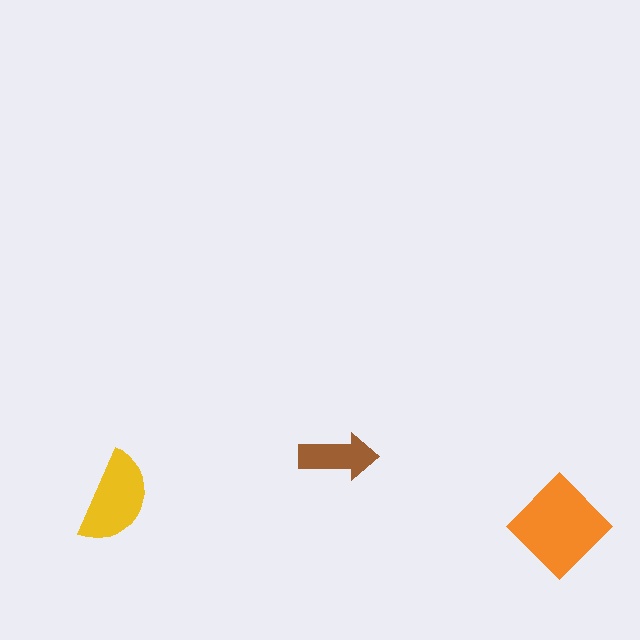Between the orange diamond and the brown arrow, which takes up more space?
The orange diamond.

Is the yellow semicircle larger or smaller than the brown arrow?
Larger.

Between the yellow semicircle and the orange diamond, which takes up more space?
The orange diamond.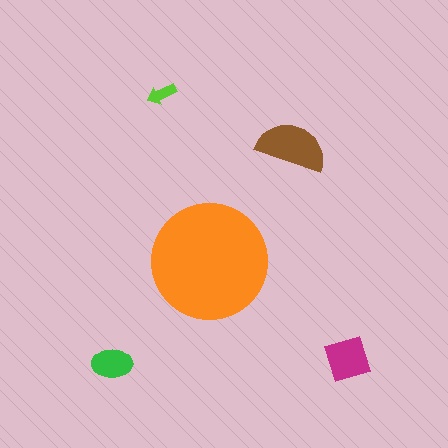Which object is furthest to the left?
The green ellipse is leftmost.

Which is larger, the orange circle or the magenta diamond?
The orange circle.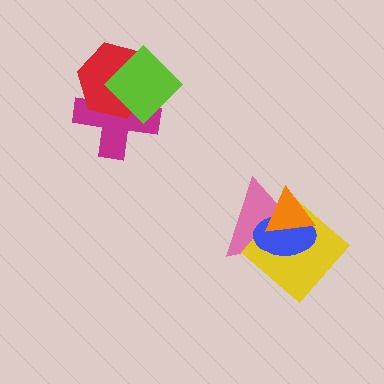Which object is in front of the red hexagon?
The lime diamond is in front of the red hexagon.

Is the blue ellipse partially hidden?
Yes, it is partially covered by another shape.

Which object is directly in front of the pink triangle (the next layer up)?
The yellow diamond is directly in front of the pink triangle.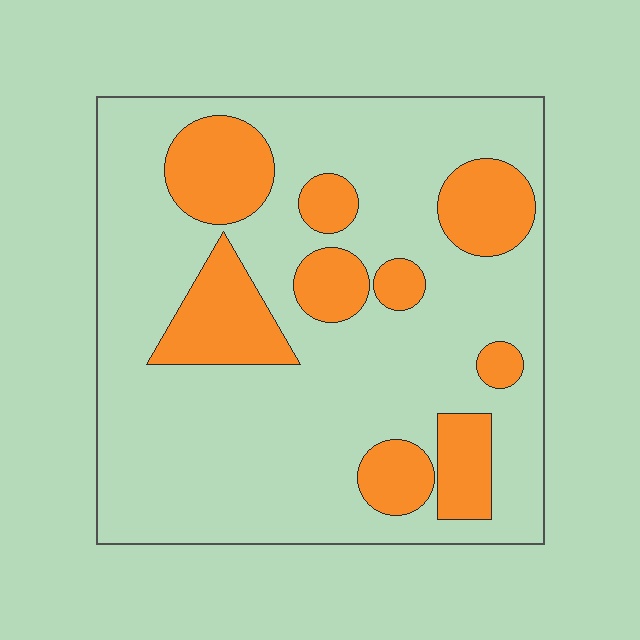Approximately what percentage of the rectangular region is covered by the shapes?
Approximately 25%.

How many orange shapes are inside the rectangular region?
9.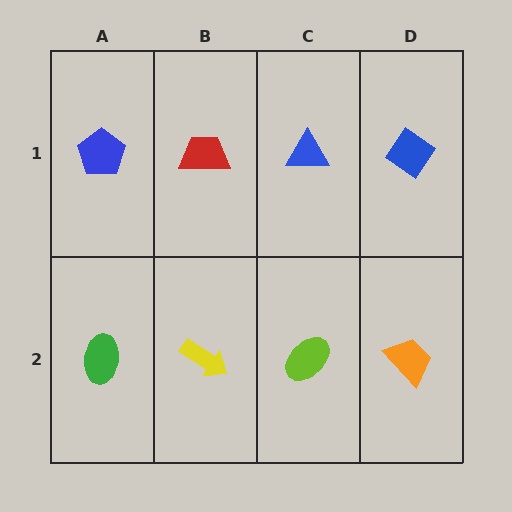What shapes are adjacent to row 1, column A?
A green ellipse (row 2, column A), a red trapezoid (row 1, column B).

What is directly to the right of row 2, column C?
An orange trapezoid.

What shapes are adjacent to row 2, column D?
A blue diamond (row 1, column D), a lime ellipse (row 2, column C).